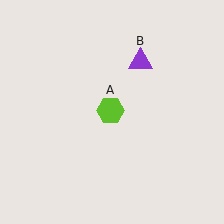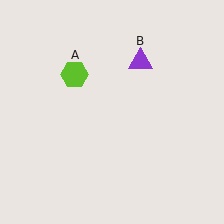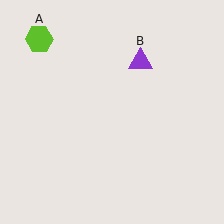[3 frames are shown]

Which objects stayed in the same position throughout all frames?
Purple triangle (object B) remained stationary.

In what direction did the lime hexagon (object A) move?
The lime hexagon (object A) moved up and to the left.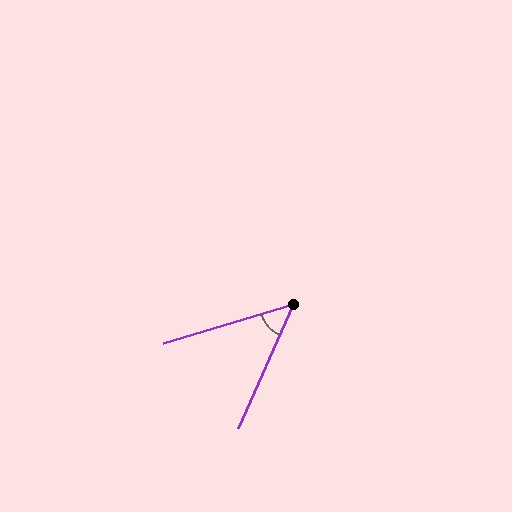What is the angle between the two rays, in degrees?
Approximately 49 degrees.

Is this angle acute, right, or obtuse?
It is acute.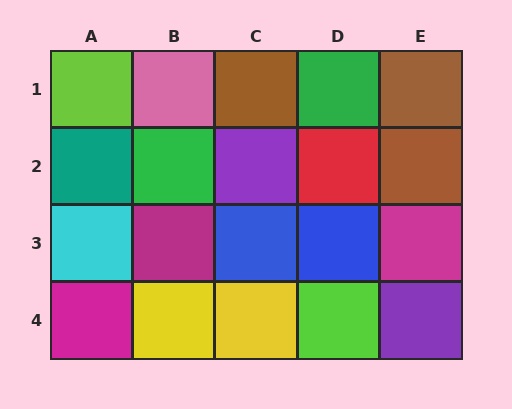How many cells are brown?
3 cells are brown.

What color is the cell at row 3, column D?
Blue.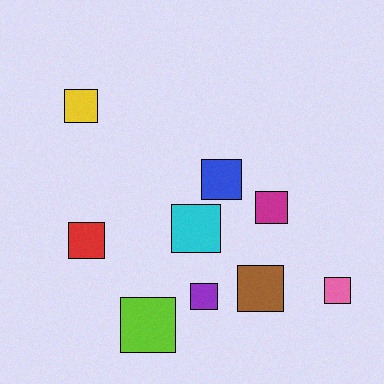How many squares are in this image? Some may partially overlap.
There are 9 squares.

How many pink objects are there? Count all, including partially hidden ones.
There is 1 pink object.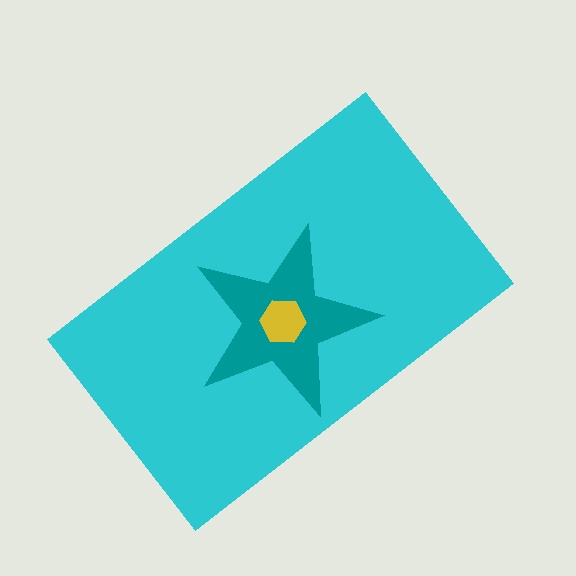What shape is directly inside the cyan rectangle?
The teal star.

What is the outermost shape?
The cyan rectangle.